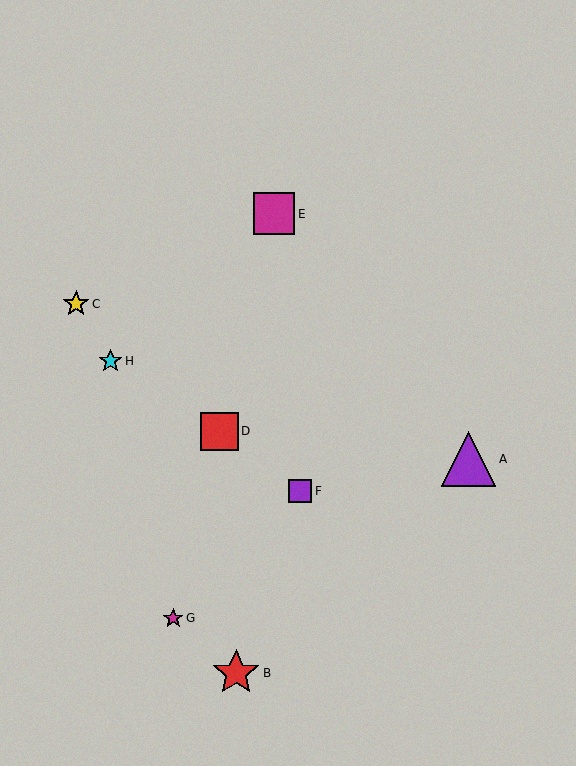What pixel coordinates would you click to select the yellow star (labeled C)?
Click at (76, 304) to select the yellow star C.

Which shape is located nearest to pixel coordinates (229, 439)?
The red square (labeled D) at (219, 431) is nearest to that location.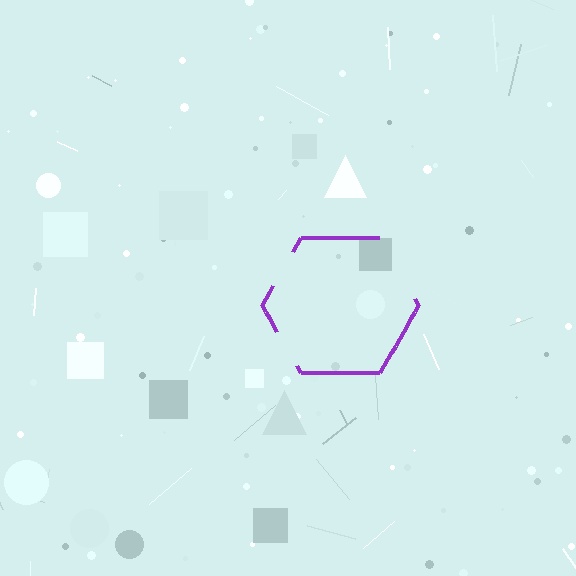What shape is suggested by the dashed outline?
The dashed outline suggests a hexagon.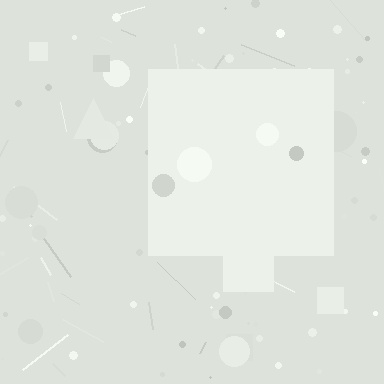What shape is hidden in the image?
A square is hidden in the image.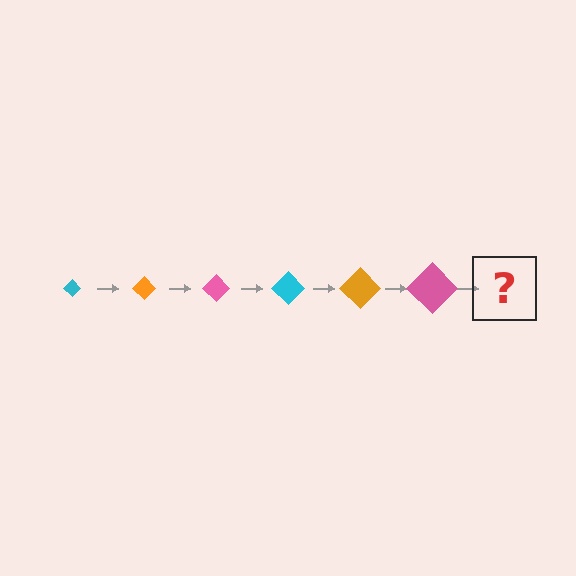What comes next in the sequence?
The next element should be a cyan diamond, larger than the previous one.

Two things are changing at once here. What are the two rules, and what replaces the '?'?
The two rules are that the diamond grows larger each step and the color cycles through cyan, orange, and pink. The '?' should be a cyan diamond, larger than the previous one.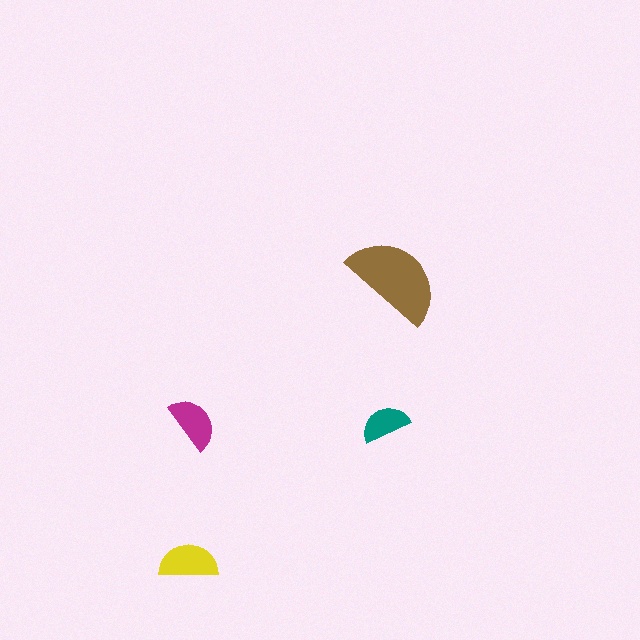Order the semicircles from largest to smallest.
the brown one, the yellow one, the magenta one, the teal one.